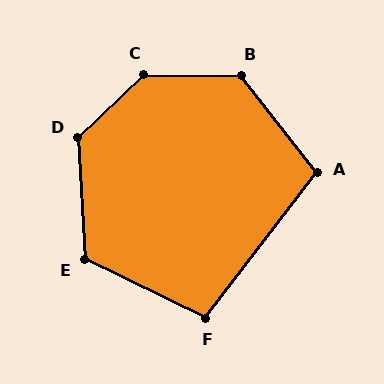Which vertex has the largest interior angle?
C, at approximately 136 degrees.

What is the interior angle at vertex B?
Approximately 128 degrees (obtuse).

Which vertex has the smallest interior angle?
F, at approximately 102 degrees.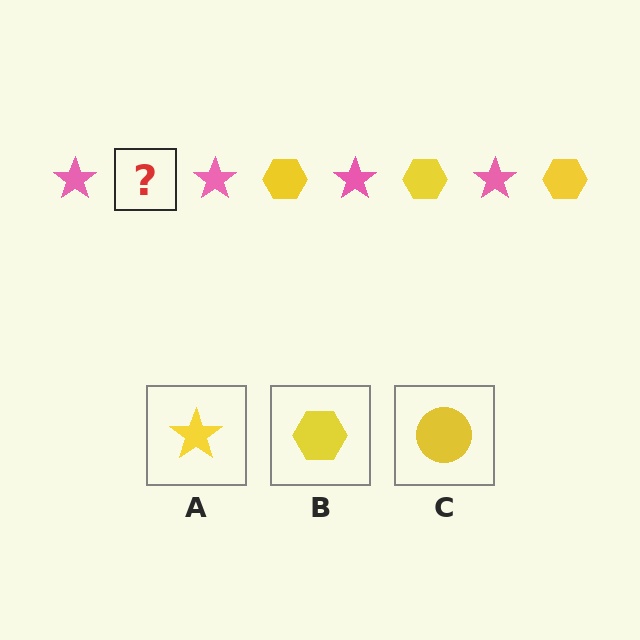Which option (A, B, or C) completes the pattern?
B.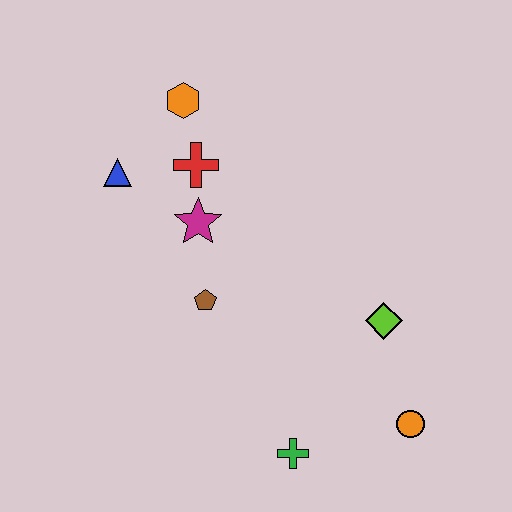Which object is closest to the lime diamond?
The orange circle is closest to the lime diamond.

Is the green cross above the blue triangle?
No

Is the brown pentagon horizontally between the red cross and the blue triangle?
No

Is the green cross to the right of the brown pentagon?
Yes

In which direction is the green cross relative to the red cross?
The green cross is below the red cross.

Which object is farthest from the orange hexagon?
The orange circle is farthest from the orange hexagon.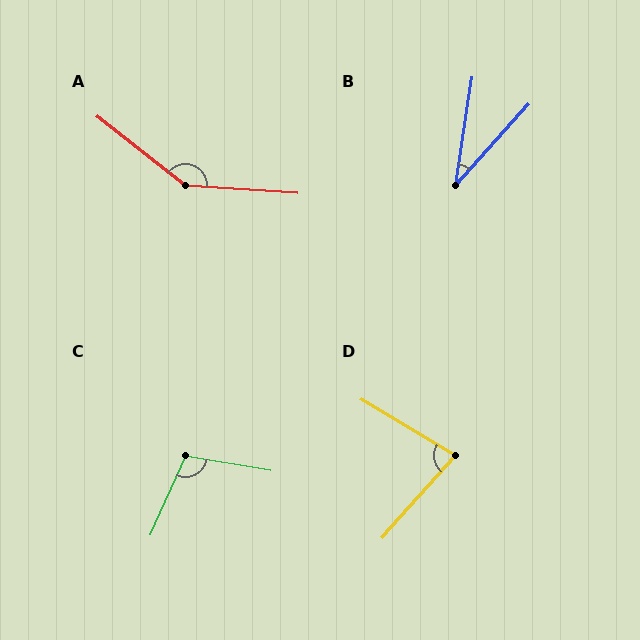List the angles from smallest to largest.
B (33°), D (79°), C (104°), A (146°).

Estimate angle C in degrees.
Approximately 104 degrees.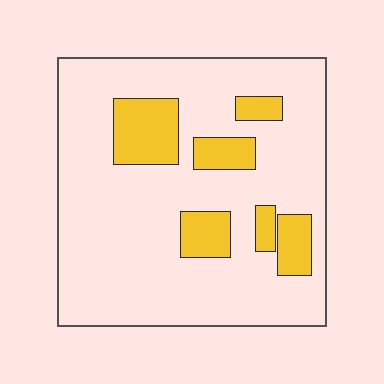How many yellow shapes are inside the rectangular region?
6.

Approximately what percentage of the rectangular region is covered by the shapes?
Approximately 20%.